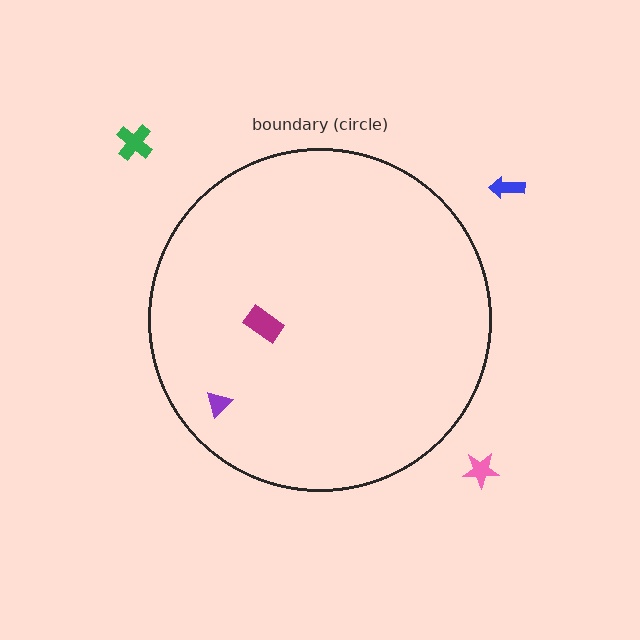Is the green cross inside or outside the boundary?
Outside.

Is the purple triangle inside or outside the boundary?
Inside.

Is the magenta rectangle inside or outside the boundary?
Inside.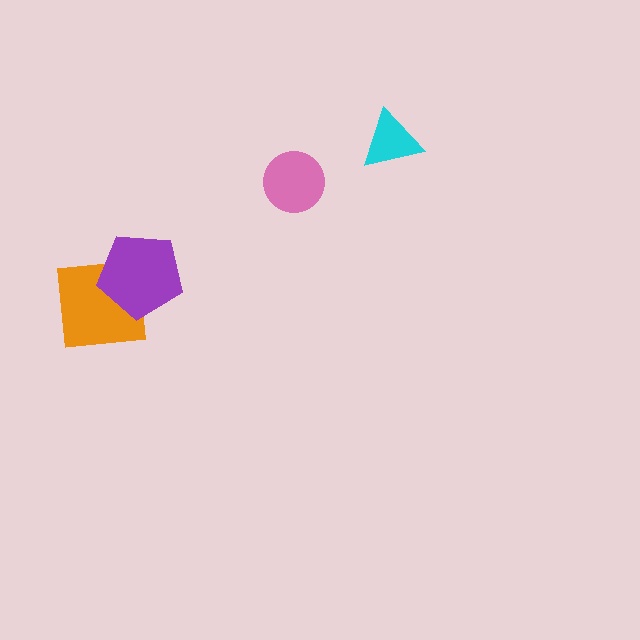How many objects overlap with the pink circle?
0 objects overlap with the pink circle.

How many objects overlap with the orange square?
1 object overlaps with the orange square.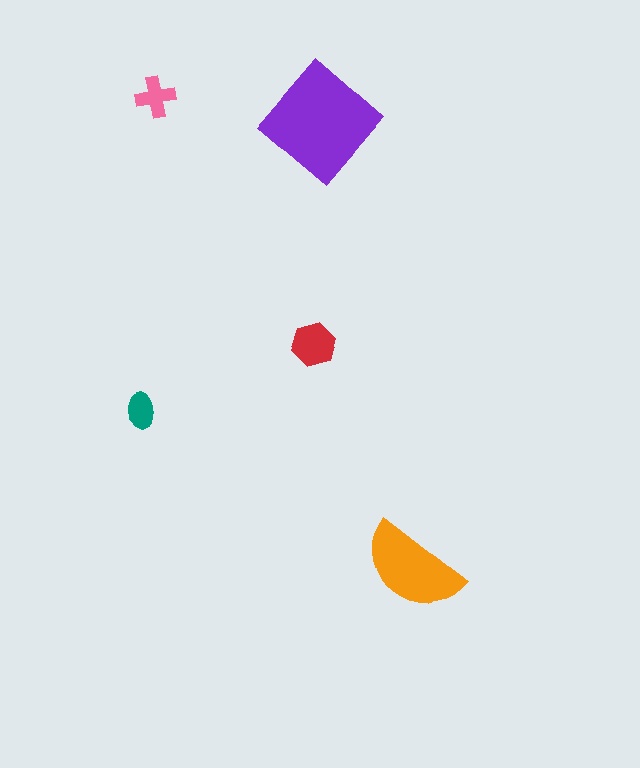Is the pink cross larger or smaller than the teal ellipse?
Larger.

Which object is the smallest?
The teal ellipse.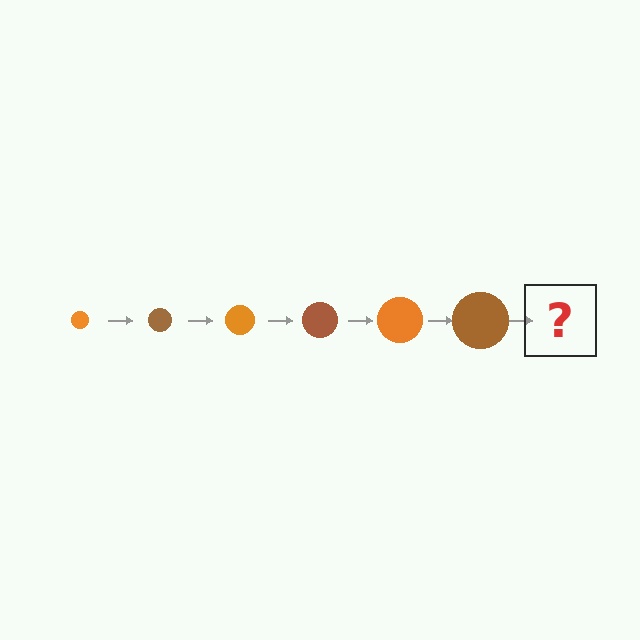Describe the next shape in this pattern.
It should be an orange circle, larger than the previous one.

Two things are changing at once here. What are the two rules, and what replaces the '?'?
The two rules are that the circle grows larger each step and the color cycles through orange and brown. The '?' should be an orange circle, larger than the previous one.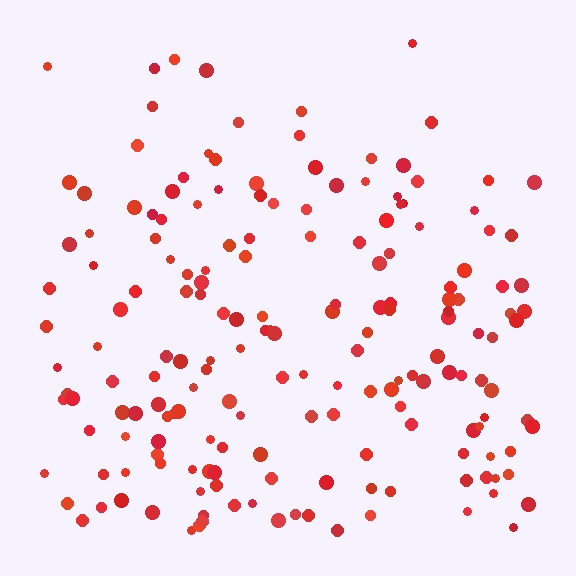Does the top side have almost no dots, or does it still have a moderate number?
Still a moderate number, just noticeably fewer than the bottom.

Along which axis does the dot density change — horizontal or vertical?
Vertical.